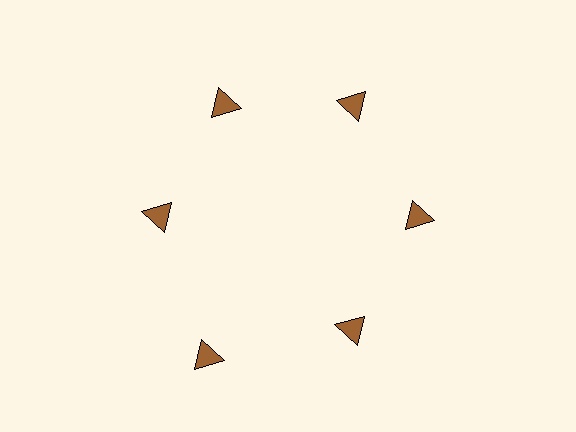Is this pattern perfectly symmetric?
No. The 6 brown triangles are arranged in a ring, but one element near the 7 o'clock position is pushed outward from the center, breaking the 6-fold rotational symmetry.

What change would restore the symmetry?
The symmetry would be restored by moving it inward, back onto the ring so that all 6 triangles sit at equal angles and equal distance from the center.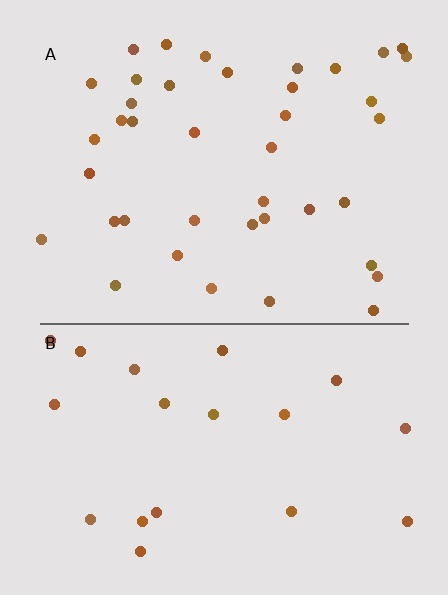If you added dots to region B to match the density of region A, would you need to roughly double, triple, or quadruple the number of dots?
Approximately double.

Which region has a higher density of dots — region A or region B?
A (the top).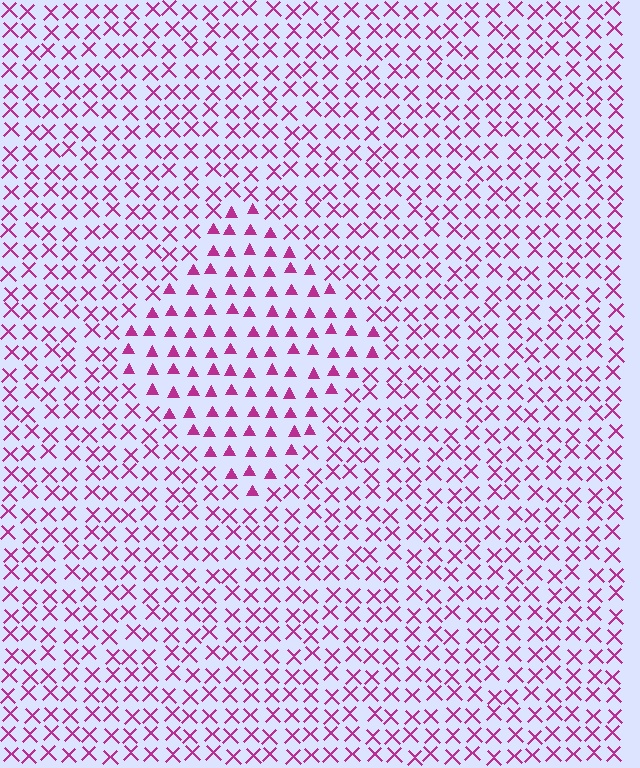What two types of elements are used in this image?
The image uses triangles inside the diamond region and X marks outside it.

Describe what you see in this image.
The image is filled with small magenta elements arranged in a uniform grid. A diamond-shaped region contains triangles, while the surrounding area contains X marks. The boundary is defined purely by the change in element shape.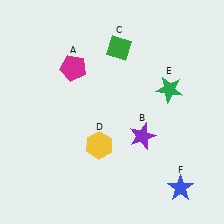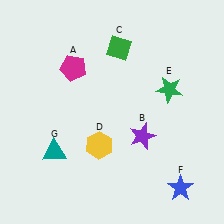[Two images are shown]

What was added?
A teal triangle (G) was added in Image 2.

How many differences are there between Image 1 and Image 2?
There is 1 difference between the two images.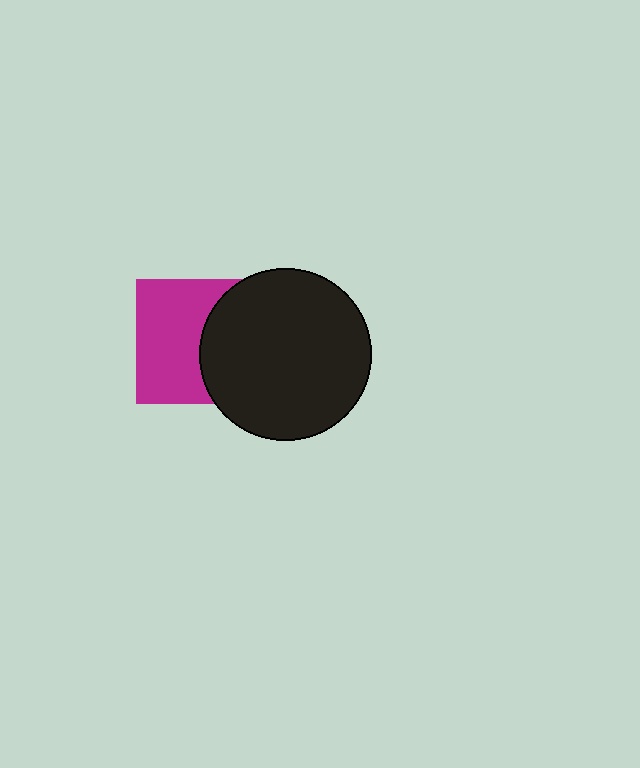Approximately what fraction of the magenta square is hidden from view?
Roughly 41% of the magenta square is hidden behind the black circle.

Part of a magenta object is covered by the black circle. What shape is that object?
It is a square.